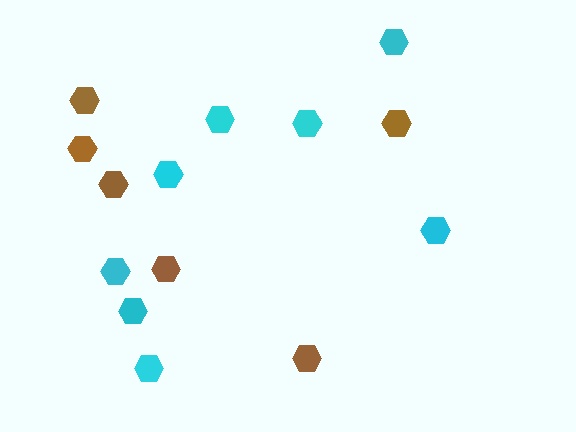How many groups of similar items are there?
There are 2 groups: one group of brown hexagons (6) and one group of cyan hexagons (8).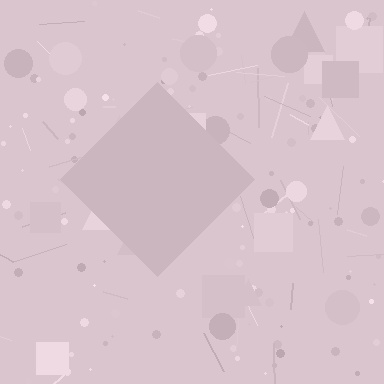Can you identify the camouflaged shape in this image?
The camouflaged shape is a diamond.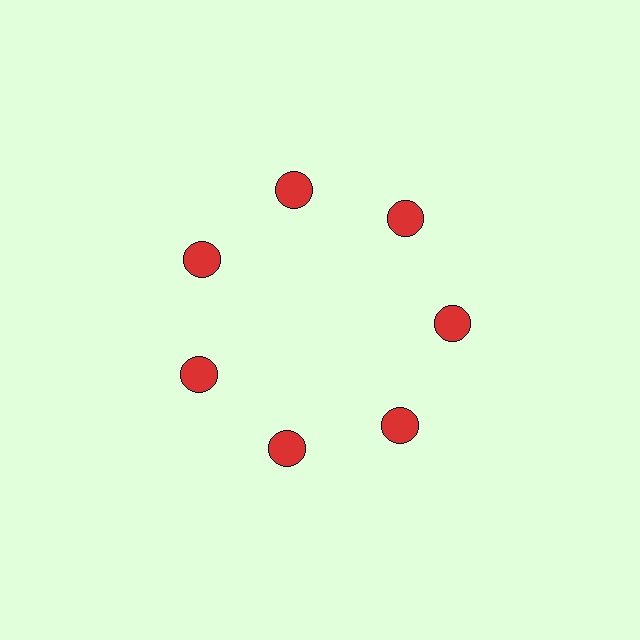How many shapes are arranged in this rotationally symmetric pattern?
There are 7 shapes, arranged in 7 groups of 1.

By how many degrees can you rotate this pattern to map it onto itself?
The pattern maps onto itself every 51 degrees of rotation.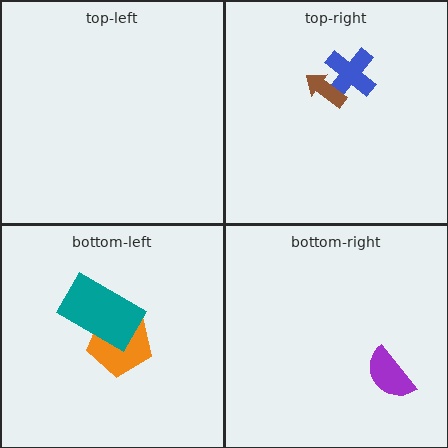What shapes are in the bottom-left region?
The orange pentagon, the teal rectangle.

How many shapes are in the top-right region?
2.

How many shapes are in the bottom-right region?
1.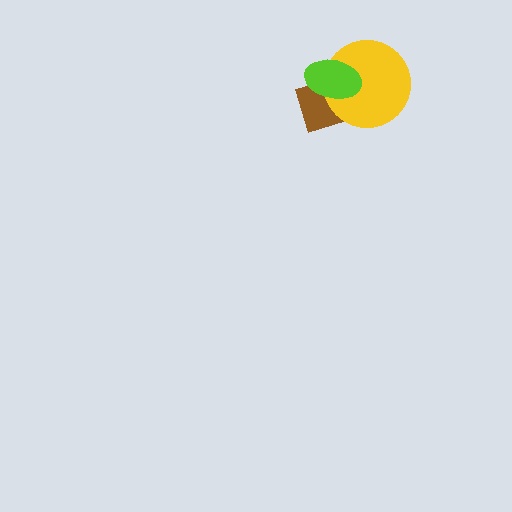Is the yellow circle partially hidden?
Yes, it is partially covered by another shape.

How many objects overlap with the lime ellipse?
2 objects overlap with the lime ellipse.